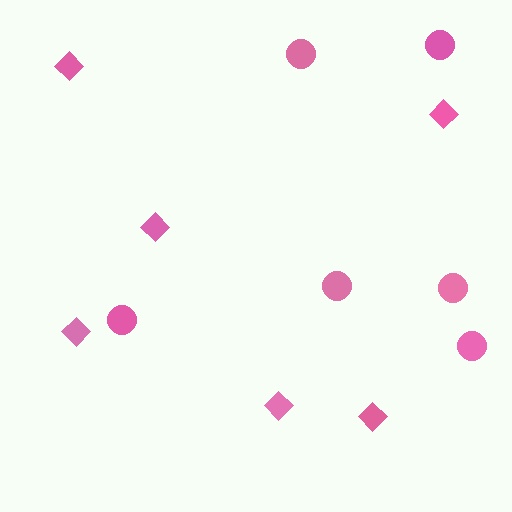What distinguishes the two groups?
There are 2 groups: one group of diamonds (6) and one group of circles (6).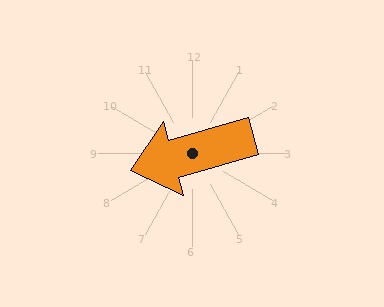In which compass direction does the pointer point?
West.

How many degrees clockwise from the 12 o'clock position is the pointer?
Approximately 254 degrees.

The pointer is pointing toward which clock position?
Roughly 8 o'clock.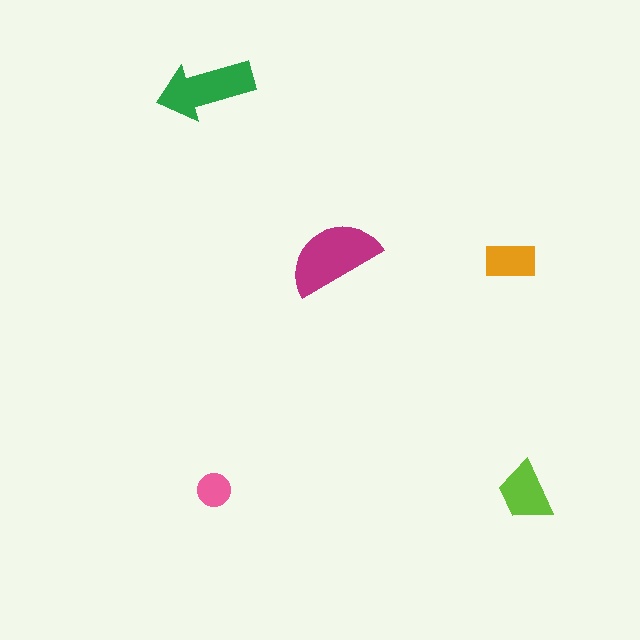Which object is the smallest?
The pink circle.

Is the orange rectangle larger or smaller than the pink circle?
Larger.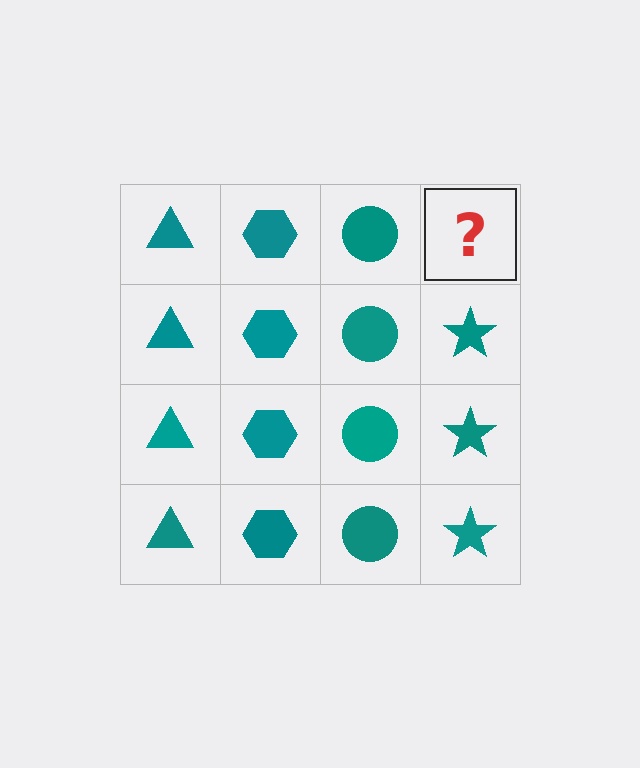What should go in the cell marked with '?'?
The missing cell should contain a teal star.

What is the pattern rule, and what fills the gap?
The rule is that each column has a consistent shape. The gap should be filled with a teal star.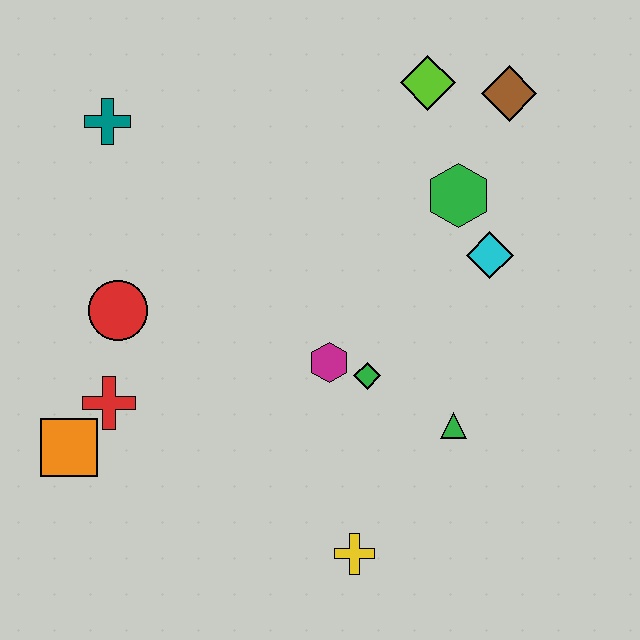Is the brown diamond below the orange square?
No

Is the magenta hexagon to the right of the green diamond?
No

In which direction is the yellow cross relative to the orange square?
The yellow cross is to the right of the orange square.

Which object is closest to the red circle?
The red cross is closest to the red circle.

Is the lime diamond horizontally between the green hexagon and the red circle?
Yes